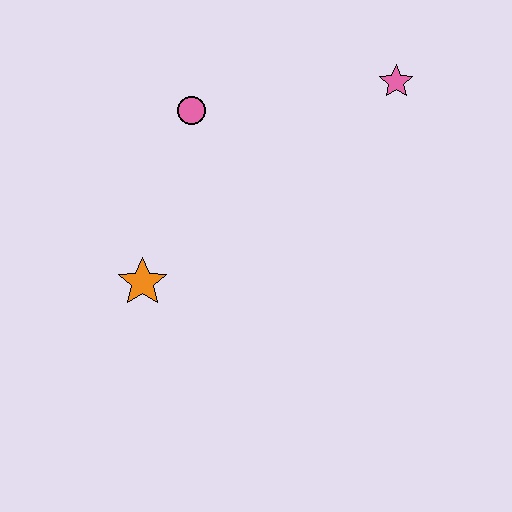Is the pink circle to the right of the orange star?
Yes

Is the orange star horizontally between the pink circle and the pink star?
No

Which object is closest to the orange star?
The pink circle is closest to the orange star.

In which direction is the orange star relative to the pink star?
The orange star is to the left of the pink star.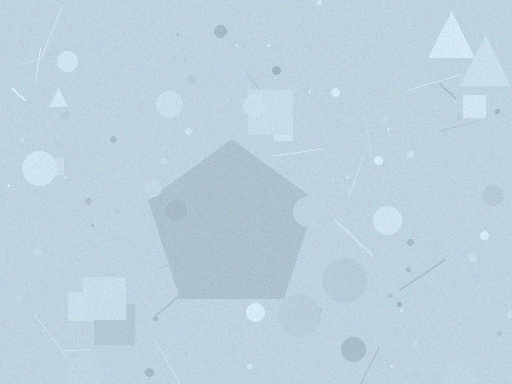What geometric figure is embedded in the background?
A pentagon is embedded in the background.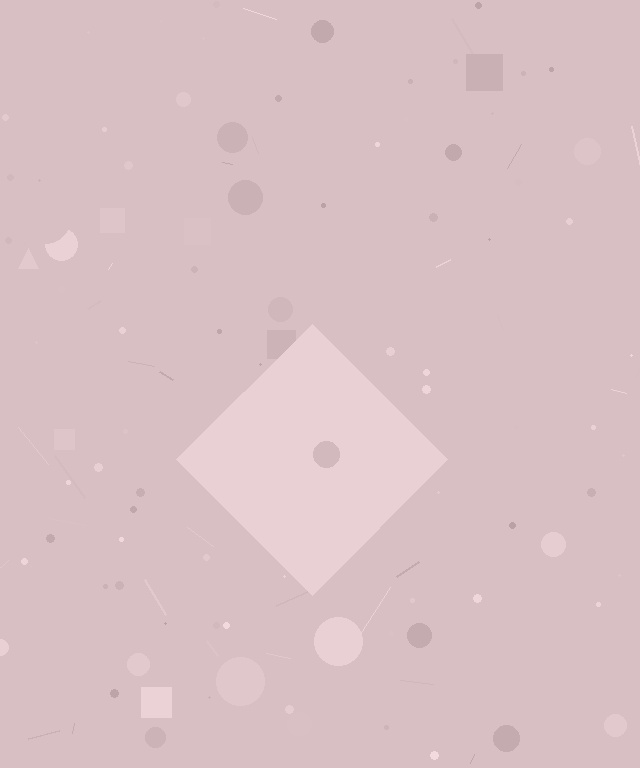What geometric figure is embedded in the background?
A diamond is embedded in the background.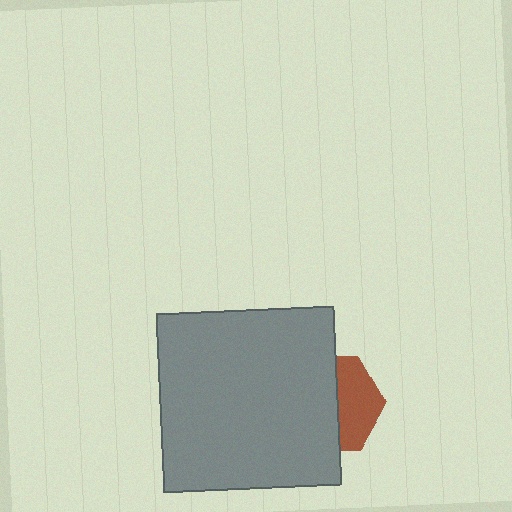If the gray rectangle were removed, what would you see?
You would see the complete brown hexagon.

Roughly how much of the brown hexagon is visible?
A small part of it is visible (roughly 43%).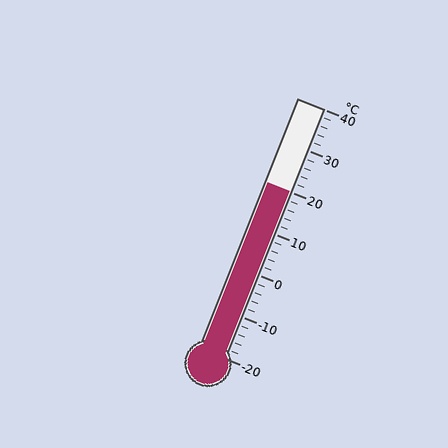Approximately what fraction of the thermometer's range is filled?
The thermometer is filled to approximately 65% of its range.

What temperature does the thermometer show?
The thermometer shows approximately 20°C.